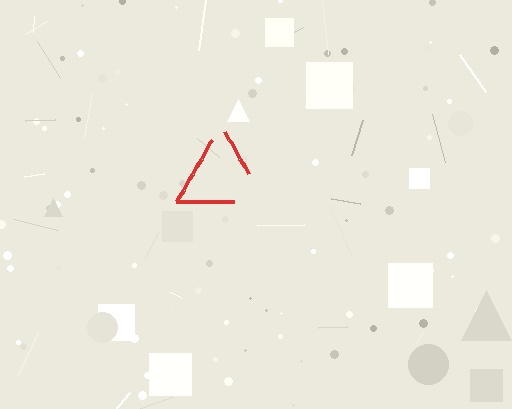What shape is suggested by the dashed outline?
The dashed outline suggests a triangle.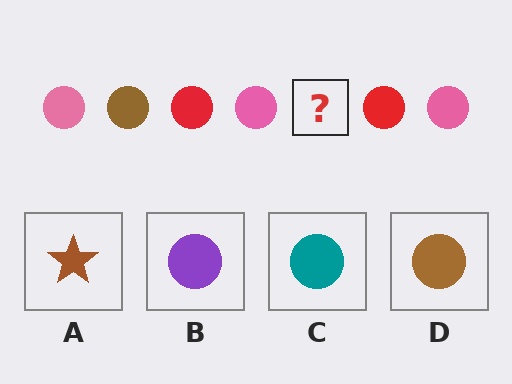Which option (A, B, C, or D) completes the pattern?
D.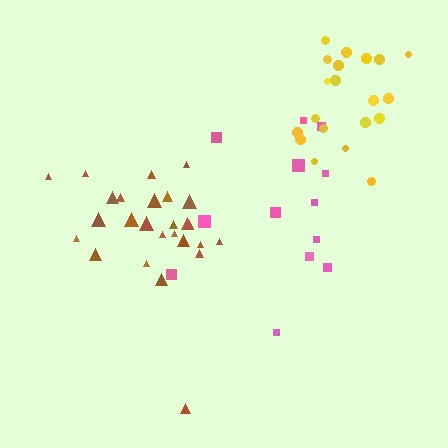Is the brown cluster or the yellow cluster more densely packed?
Yellow.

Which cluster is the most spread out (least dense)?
Pink.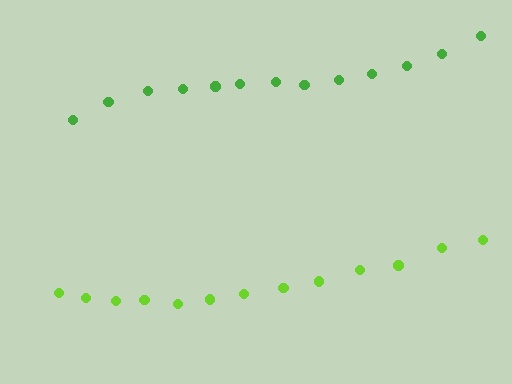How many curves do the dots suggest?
There are 2 distinct paths.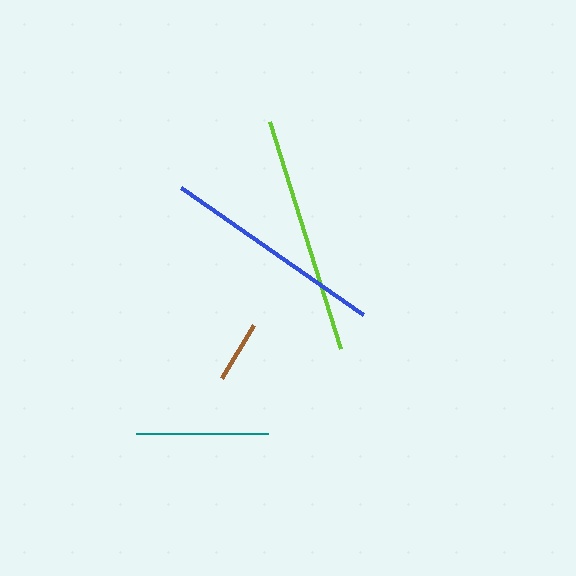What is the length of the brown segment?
The brown segment is approximately 62 pixels long.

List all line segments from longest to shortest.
From longest to shortest: lime, blue, teal, brown.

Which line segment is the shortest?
The brown line is the shortest at approximately 62 pixels.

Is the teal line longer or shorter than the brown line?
The teal line is longer than the brown line.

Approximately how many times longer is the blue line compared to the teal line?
The blue line is approximately 1.7 times the length of the teal line.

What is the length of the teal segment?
The teal segment is approximately 133 pixels long.